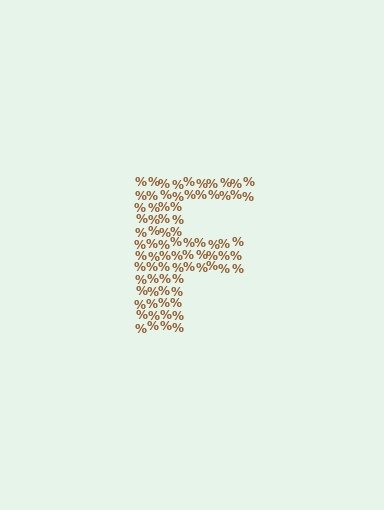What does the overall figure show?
The overall figure shows the letter F.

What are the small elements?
The small elements are percent signs.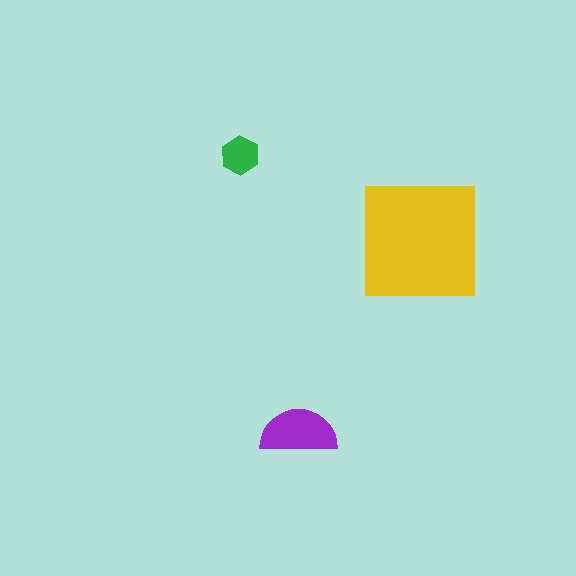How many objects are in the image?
There are 3 objects in the image.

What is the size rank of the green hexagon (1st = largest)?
3rd.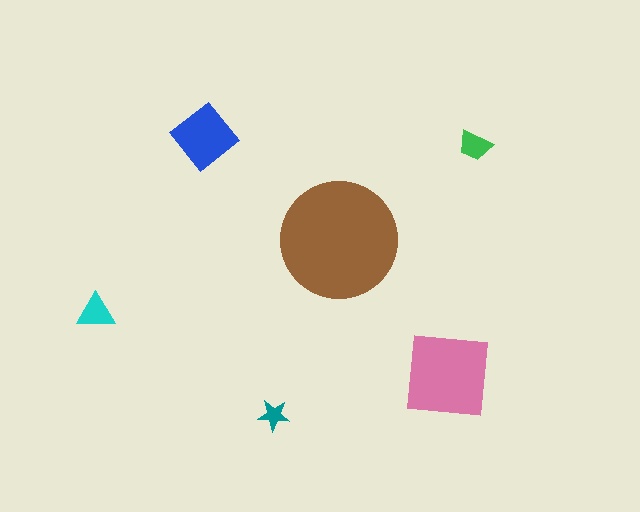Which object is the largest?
The brown circle.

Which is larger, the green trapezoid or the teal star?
The green trapezoid.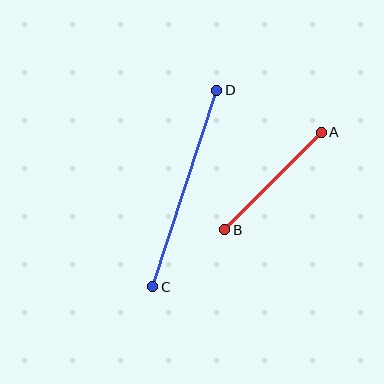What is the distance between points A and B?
The distance is approximately 137 pixels.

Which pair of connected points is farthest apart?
Points C and D are farthest apart.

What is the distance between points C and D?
The distance is approximately 206 pixels.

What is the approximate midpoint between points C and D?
The midpoint is at approximately (185, 188) pixels.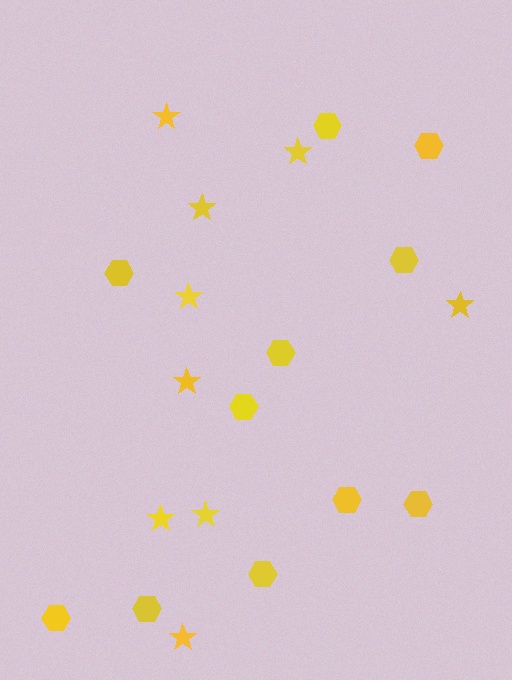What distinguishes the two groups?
There are 2 groups: one group of stars (9) and one group of hexagons (11).